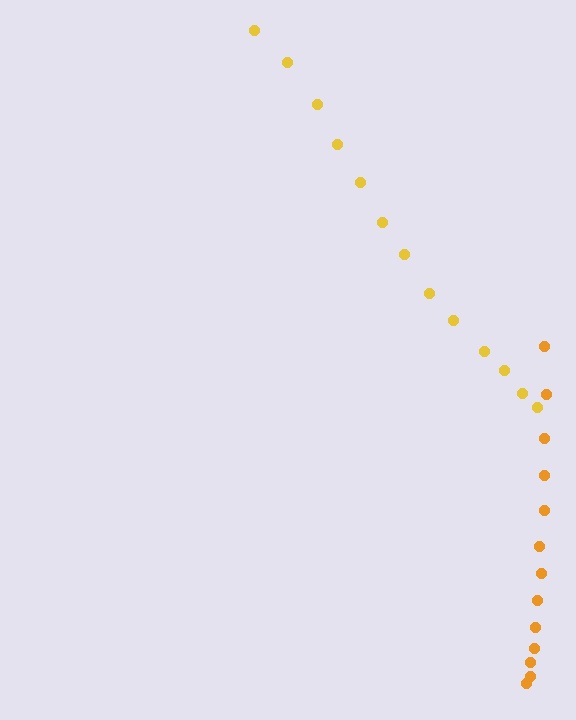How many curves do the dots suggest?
There are 2 distinct paths.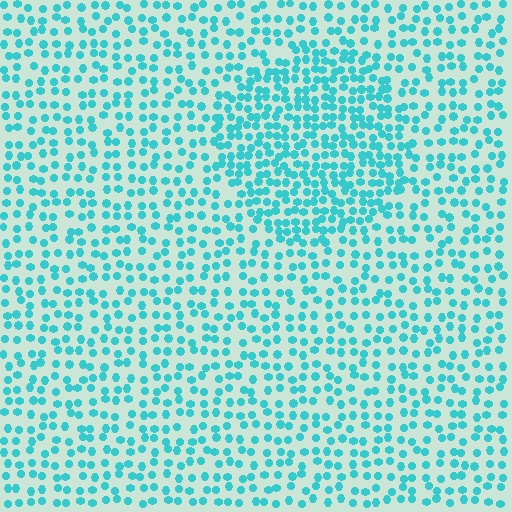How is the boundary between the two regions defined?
The boundary is defined by a change in element density (approximately 1.7x ratio). All elements are the same color, size, and shape.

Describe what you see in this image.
The image contains small cyan elements arranged at two different densities. A circle-shaped region is visible where the elements are more densely packed than the surrounding area.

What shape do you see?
I see a circle.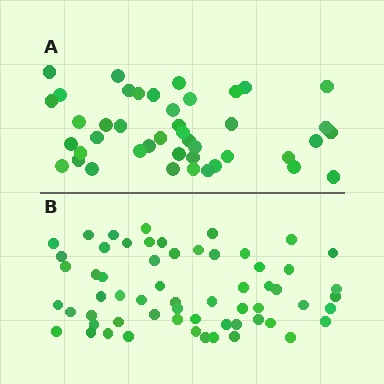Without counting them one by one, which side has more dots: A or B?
Region B (the bottom region) has more dots.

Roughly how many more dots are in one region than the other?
Region B has approximately 15 more dots than region A.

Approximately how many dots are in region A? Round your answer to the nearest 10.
About 40 dots. (The exact count is 43, which rounds to 40.)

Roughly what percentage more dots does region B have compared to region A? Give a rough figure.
About 40% more.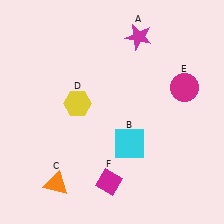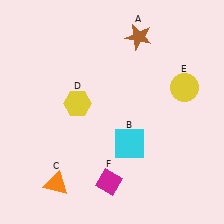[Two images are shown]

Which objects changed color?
A changed from magenta to brown. E changed from magenta to yellow.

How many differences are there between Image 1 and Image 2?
There are 2 differences between the two images.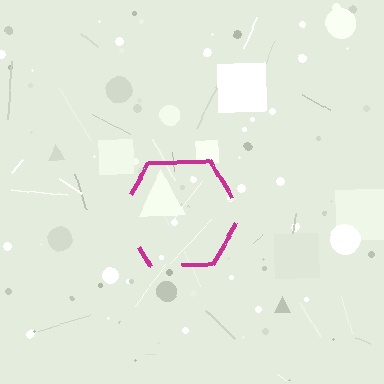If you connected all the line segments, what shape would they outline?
They would outline a hexagon.